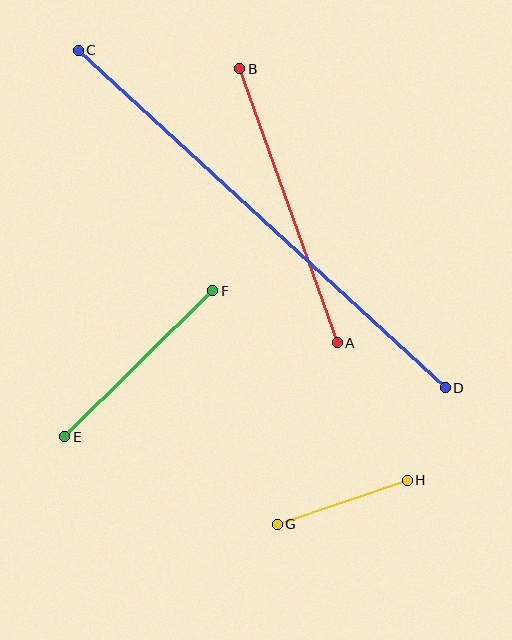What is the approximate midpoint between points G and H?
The midpoint is at approximately (342, 502) pixels.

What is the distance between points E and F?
The distance is approximately 208 pixels.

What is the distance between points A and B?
The distance is approximately 291 pixels.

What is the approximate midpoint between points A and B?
The midpoint is at approximately (289, 206) pixels.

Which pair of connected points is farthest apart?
Points C and D are farthest apart.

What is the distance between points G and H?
The distance is approximately 137 pixels.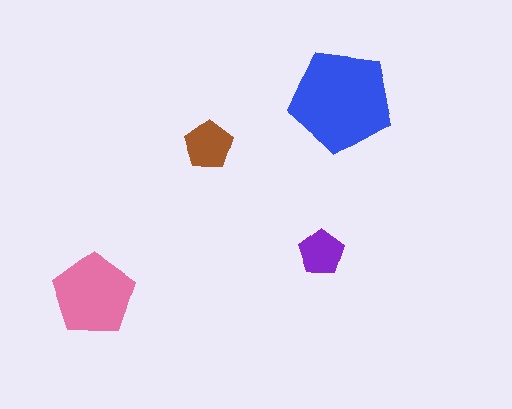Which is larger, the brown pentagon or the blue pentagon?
The blue one.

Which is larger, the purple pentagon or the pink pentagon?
The pink one.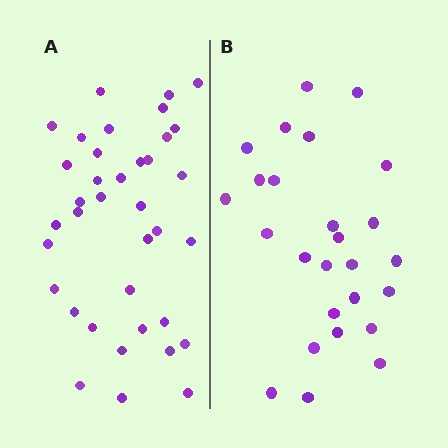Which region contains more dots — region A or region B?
Region A (the left region) has more dots.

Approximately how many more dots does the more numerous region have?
Region A has roughly 12 or so more dots than region B.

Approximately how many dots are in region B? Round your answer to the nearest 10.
About 30 dots. (The exact count is 26, which rounds to 30.)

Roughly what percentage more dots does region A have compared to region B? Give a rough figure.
About 40% more.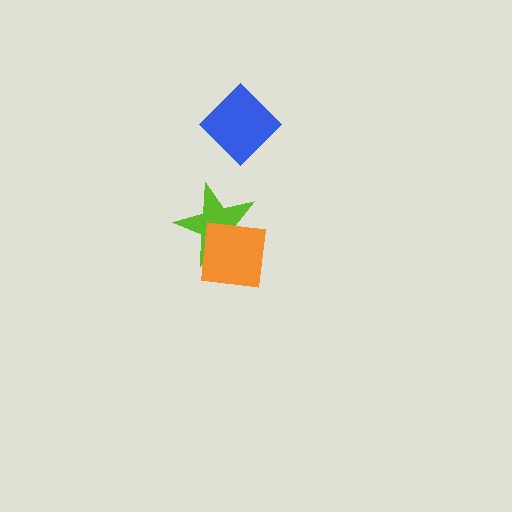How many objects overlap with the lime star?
1 object overlaps with the lime star.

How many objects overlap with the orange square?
1 object overlaps with the orange square.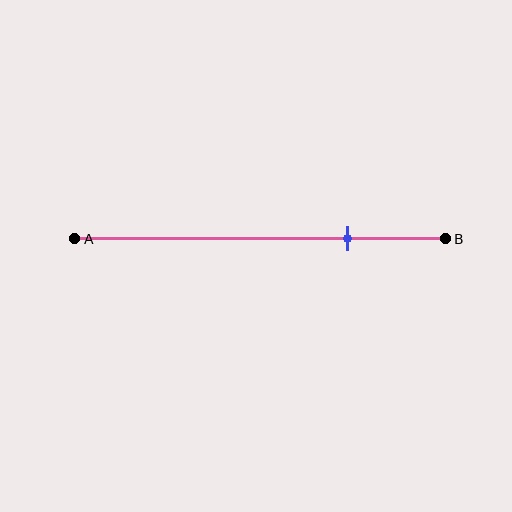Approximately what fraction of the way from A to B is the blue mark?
The blue mark is approximately 75% of the way from A to B.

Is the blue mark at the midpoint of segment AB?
No, the mark is at about 75% from A, not at the 50% midpoint.